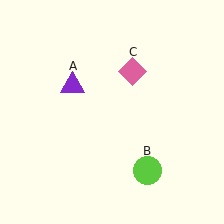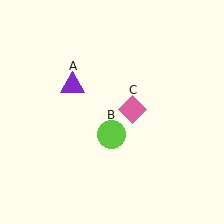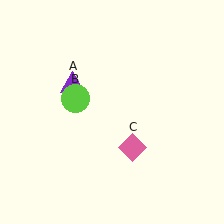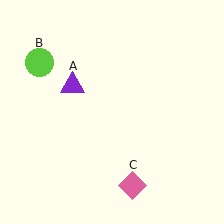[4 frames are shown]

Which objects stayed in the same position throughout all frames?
Purple triangle (object A) remained stationary.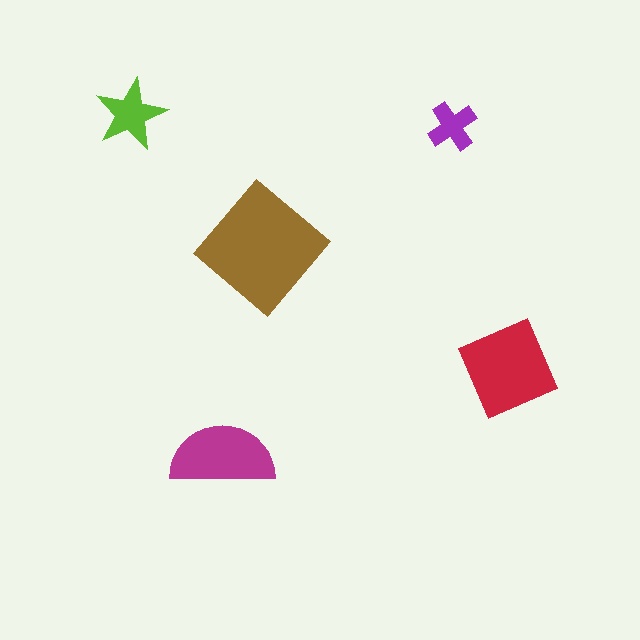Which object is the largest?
The brown diamond.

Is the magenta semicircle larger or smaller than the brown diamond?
Smaller.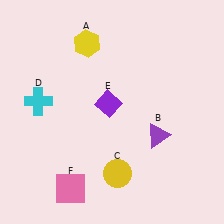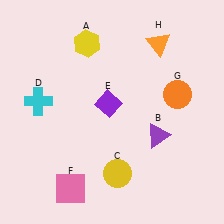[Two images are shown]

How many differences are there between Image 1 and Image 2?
There are 2 differences between the two images.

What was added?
An orange circle (G), an orange triangle (H) were added in Image 2.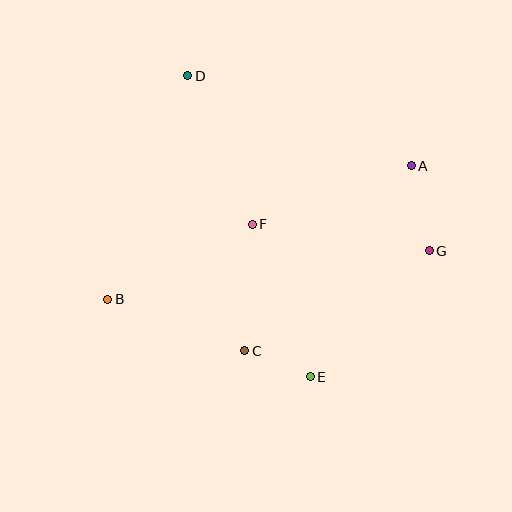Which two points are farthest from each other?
Points A and B are farthest from each other.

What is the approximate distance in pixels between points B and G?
The distance between B and G is approximately 325 pixels.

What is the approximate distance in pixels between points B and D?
The distance between B and D is approximately 237 pixels.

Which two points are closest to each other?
Points C and E are closest to each other.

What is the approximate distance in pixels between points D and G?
The distance between D and G is approximately 298 pixels.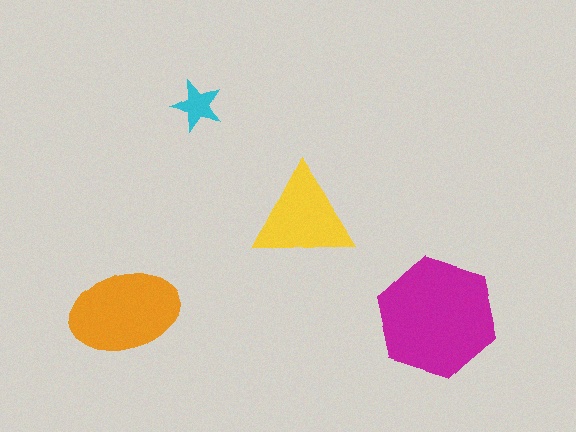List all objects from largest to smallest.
The magenta hexagon, the orange ellipse, the yellow triangle, the cyan star.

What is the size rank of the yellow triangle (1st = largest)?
3rd.